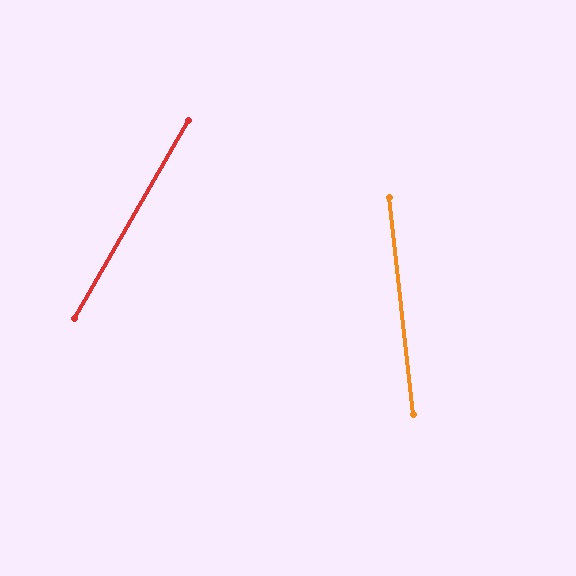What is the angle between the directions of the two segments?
Approximately 36 degrees.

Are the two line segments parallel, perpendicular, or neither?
Neither parallel nor perpendicular — they differ by about 36°.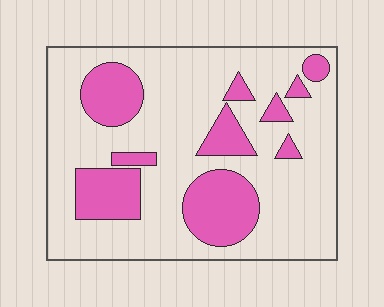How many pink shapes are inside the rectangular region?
10.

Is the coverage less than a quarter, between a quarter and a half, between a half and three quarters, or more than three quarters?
Between a quarter and a half.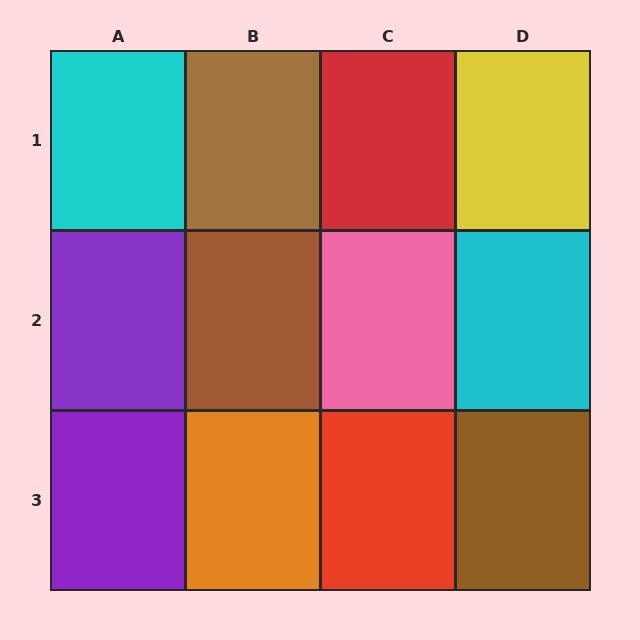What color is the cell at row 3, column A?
Purple.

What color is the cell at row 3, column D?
Brown.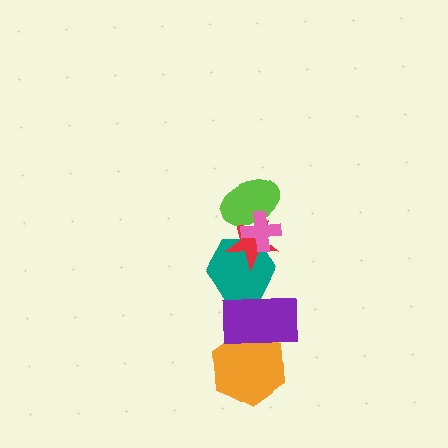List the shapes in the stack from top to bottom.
From top to bottom: the pink cross, the lime ellipse, the red star, the teal hexagon, the purple rectangle, the orange hexagon.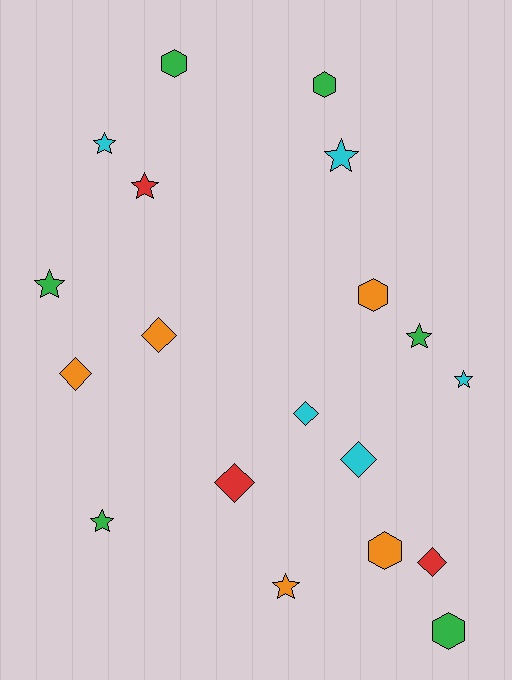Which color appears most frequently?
Green, with 6 objects.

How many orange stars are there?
There is 1 orange star.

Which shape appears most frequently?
Star, with 8 objects.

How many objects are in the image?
There are 19 objects.